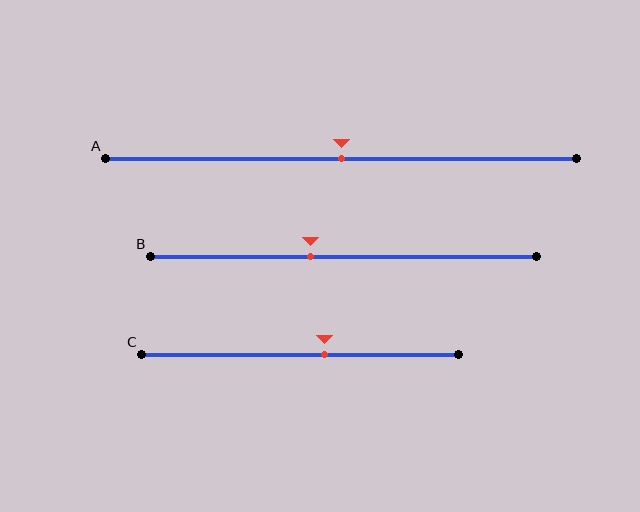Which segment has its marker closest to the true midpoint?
Segment A has its marker closest to the true midpoint.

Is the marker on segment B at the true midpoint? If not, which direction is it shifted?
No, the marker on segment B is shifted to the left by about 9% of the segment length.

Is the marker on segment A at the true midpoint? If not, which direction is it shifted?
Yes, the marker on segment A is at the true midpoint.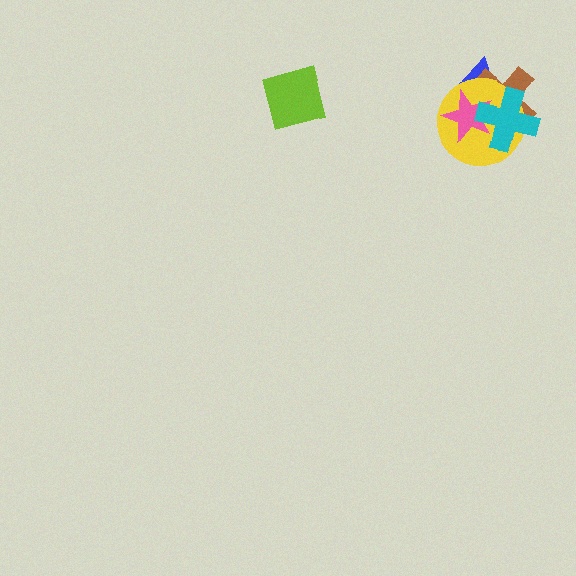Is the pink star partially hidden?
Yes, it is partially covered by another shape.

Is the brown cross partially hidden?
Yes, it is partially covered by another shape.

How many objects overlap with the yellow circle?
4 objects overlap with the yellow circle.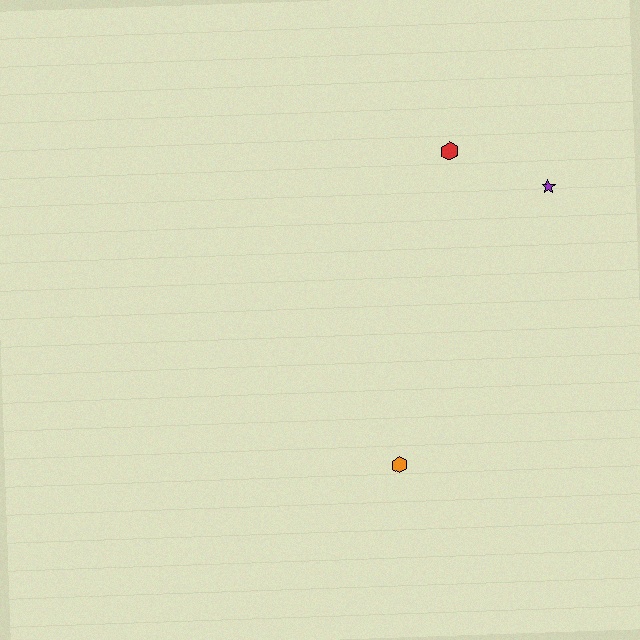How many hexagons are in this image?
There are 2 hexagons.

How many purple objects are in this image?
There is 1 purple object.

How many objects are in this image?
There are 3 objects.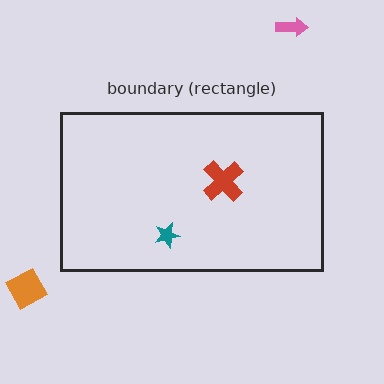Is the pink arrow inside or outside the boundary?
Outside.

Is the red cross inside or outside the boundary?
Inside.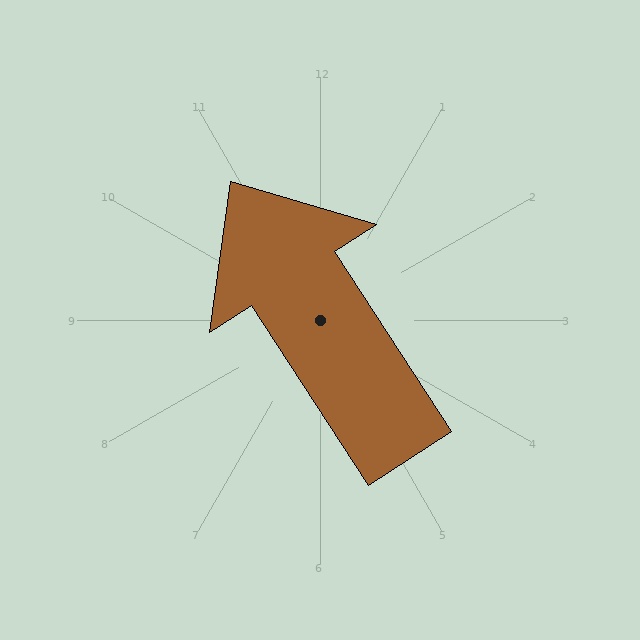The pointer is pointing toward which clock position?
Roughly 11 o'clock.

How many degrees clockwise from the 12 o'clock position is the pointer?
Approximately 327 degrees.